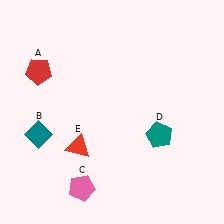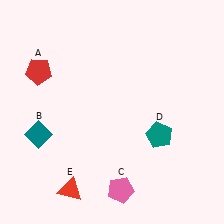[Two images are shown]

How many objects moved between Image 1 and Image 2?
2 objects moved between the two images.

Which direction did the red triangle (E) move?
The red triangle (E) moved down.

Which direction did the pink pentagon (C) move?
The pink pentagon (C) moved right.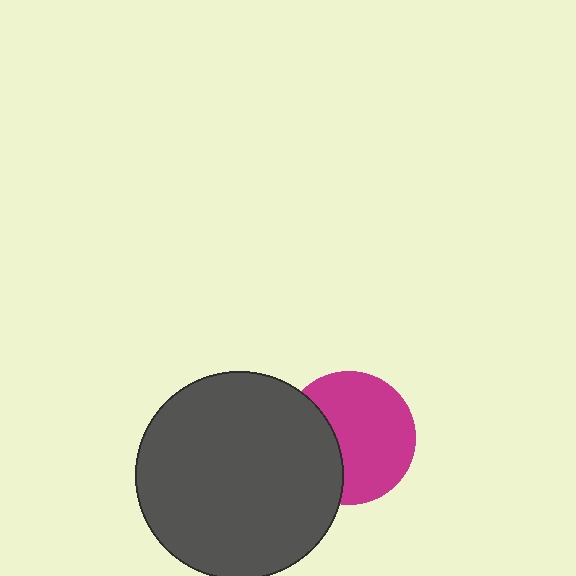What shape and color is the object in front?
The object in front is a dark gray circle.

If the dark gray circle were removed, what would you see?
You would see the complete magenta circle.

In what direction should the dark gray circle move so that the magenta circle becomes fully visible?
The dark gray circle should move left. That is the shortest direction to clear the overlap and leave the magenta circle fully visible.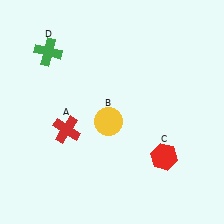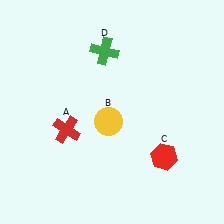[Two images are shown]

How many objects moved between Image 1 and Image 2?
1 object moved between the two images.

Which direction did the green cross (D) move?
The green cross (D) moved right.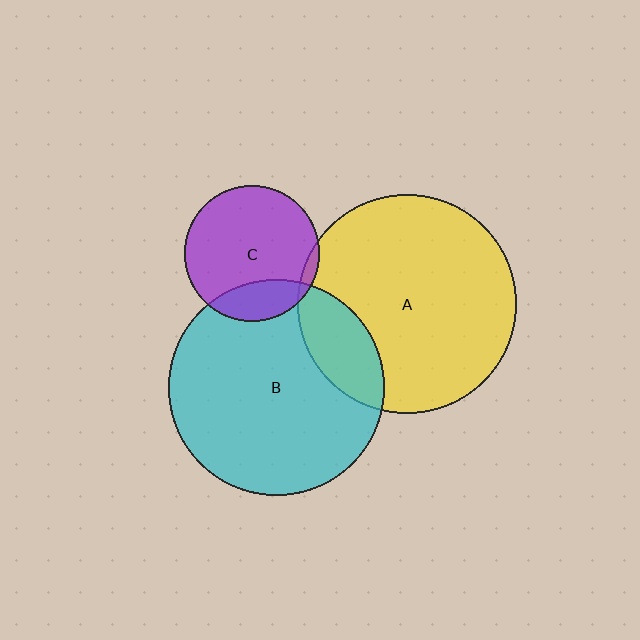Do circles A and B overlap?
Yes.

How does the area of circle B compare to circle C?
Approximately 2.5 times.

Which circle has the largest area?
Circle A (yellow).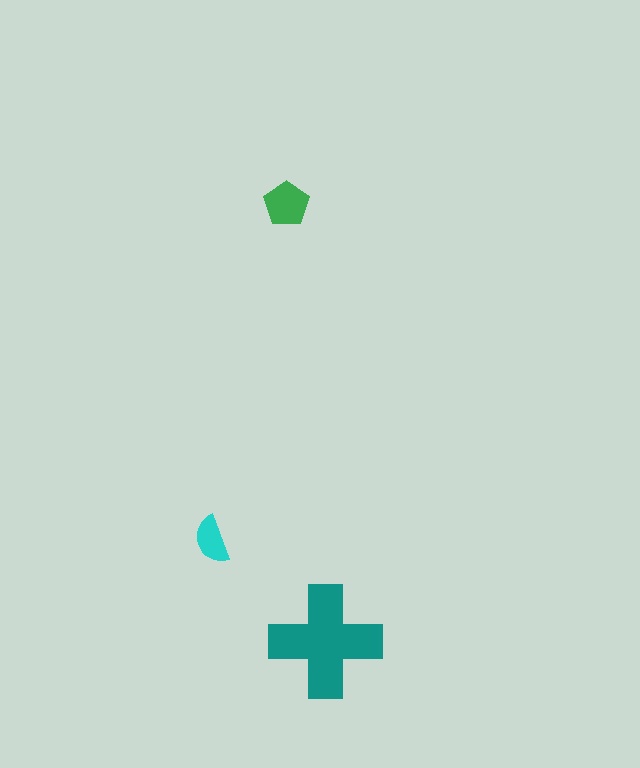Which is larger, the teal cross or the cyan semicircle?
The teal cross.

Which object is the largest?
The teal cross.